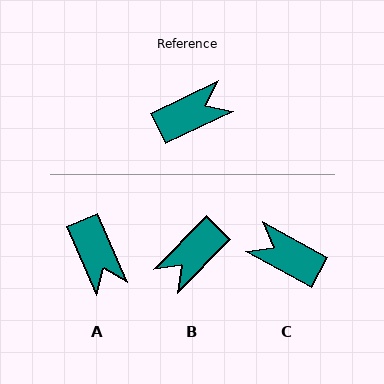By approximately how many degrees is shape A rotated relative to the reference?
Approximately 92 degrees clockwise.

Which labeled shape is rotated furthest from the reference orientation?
B, about 160 degrees away.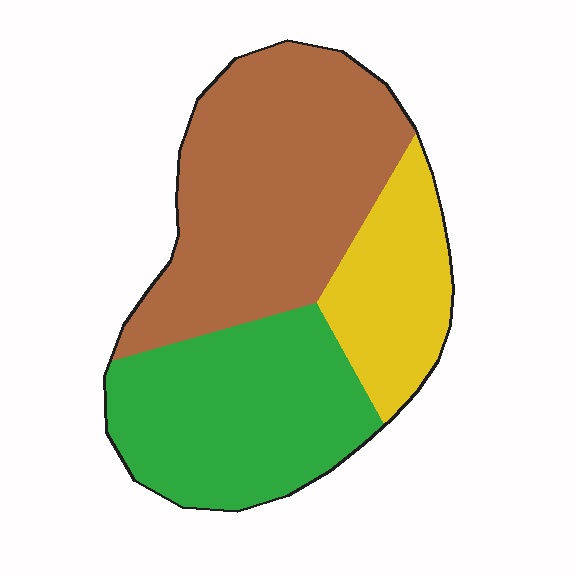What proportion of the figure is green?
Green covers about 35% of the figure.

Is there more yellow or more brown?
Brown.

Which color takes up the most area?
Brown, at roughly 45%.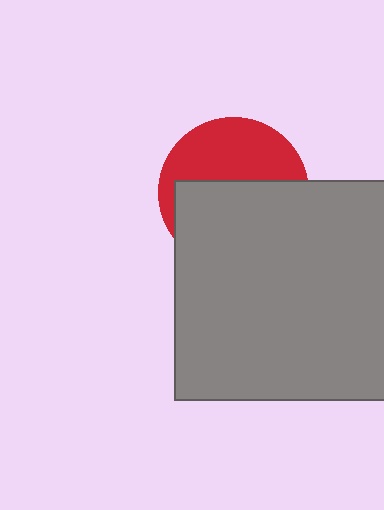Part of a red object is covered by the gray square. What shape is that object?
It is a circle.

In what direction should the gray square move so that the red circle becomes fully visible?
The gray square should move down. That is the shortest direction to clear the overlap and leave the red circle fully visible.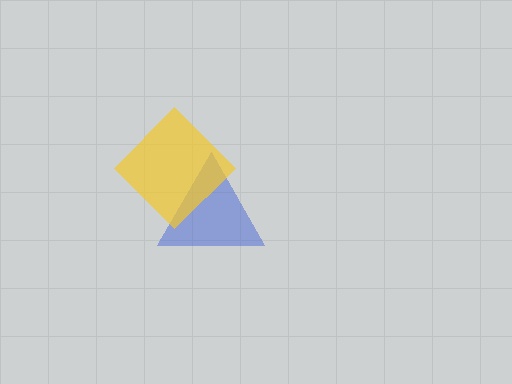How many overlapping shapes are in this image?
There are 2 overlapping shapes in the image.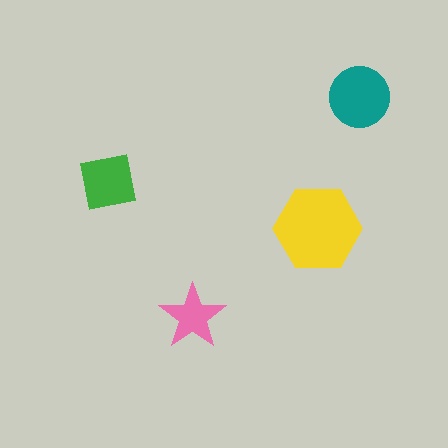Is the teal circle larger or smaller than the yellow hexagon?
Smaller.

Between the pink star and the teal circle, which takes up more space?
The teal circle.